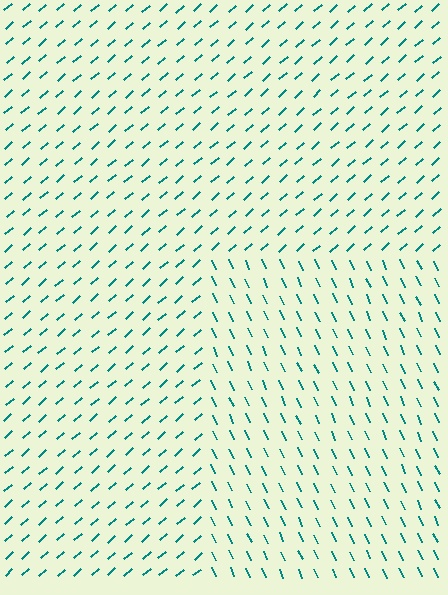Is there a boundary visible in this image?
Yes, there is a texture boundary formed by a change in line orientation.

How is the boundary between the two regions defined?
The boundary is defined purely by a change in line orientation (approximately 73 degrees difference). All lines are the same color and thickness.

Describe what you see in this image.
The image is filled with small teal line segments. A rectangle region in the image has lines oriented differently from the surrounding lines, creating a visible texture boundary.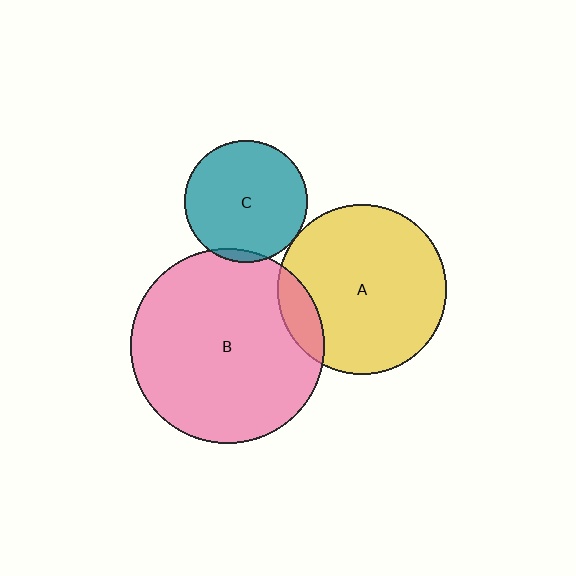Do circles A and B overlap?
Yes.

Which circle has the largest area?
Circle B (pink).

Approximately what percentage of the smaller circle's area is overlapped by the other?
Approximately 10%.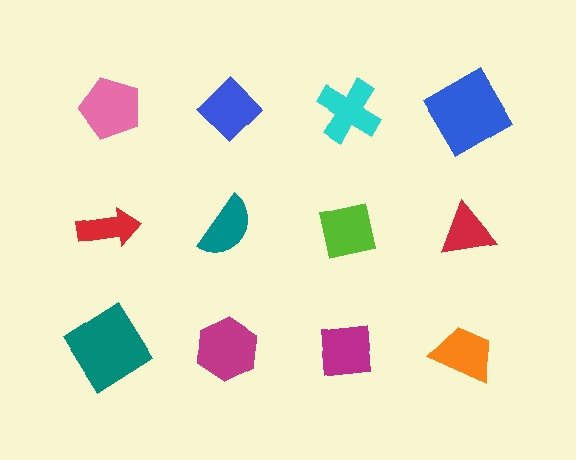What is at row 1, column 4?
A blue diamond.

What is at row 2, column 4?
A red triangle.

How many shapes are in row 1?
4 shapes.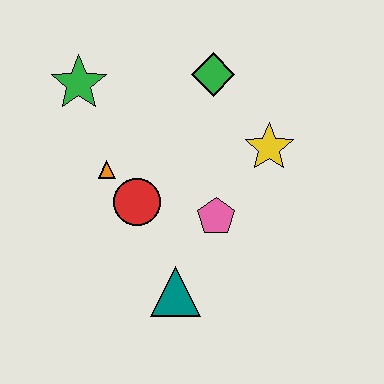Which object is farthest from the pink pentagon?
The green star is farthest from the pink pentagon.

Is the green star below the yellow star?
No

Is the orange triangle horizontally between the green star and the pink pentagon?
Yes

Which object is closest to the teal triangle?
The pink pentagon is closest to the teal triangle.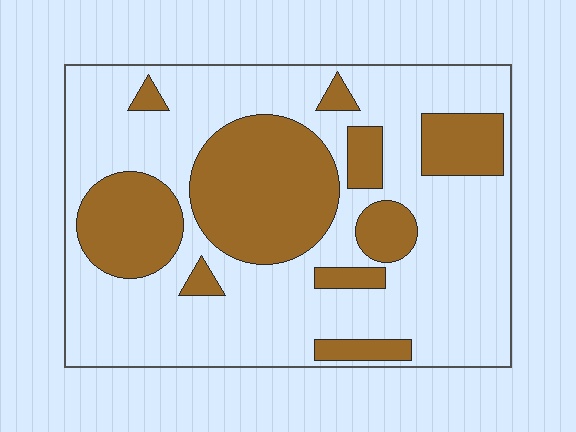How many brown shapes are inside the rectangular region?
10.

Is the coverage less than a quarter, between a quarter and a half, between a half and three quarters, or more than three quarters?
Between a quarter and a half.